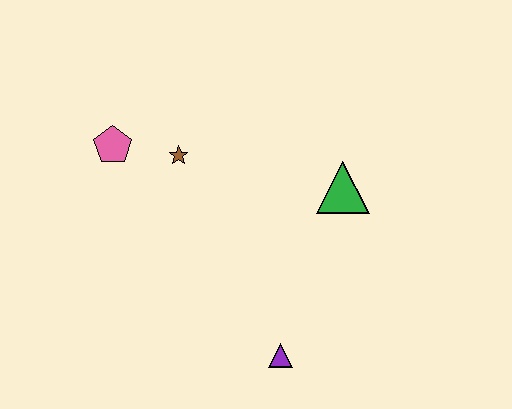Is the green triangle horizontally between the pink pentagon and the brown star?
No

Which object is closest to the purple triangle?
The green triangle is closest to the purple triangle.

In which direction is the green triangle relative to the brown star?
The green triangle is to the right of the brown star.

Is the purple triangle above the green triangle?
No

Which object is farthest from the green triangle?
The pink pentagon is farthest from the green triangle.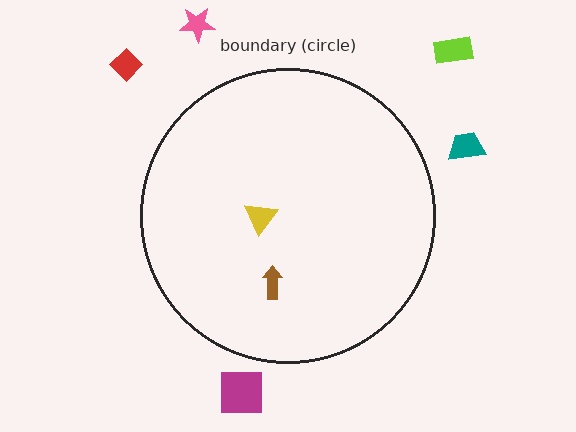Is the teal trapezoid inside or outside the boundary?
Outside.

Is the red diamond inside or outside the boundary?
Outside.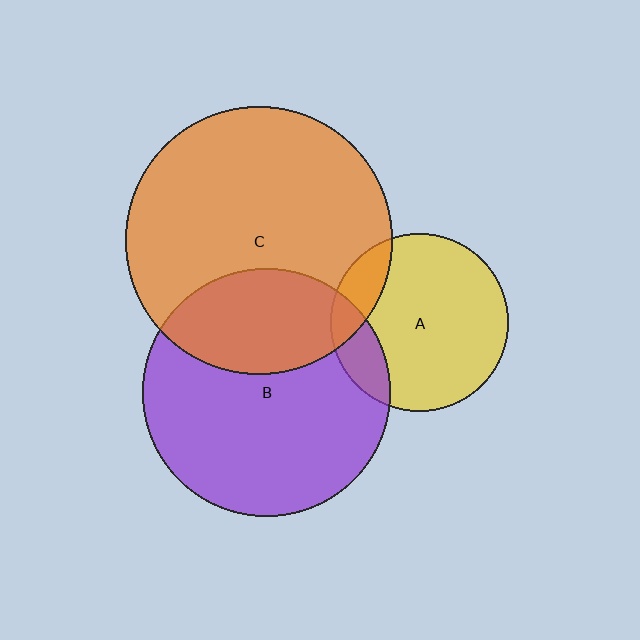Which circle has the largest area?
Circle C (orange).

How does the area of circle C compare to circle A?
Approximately 2.2 times.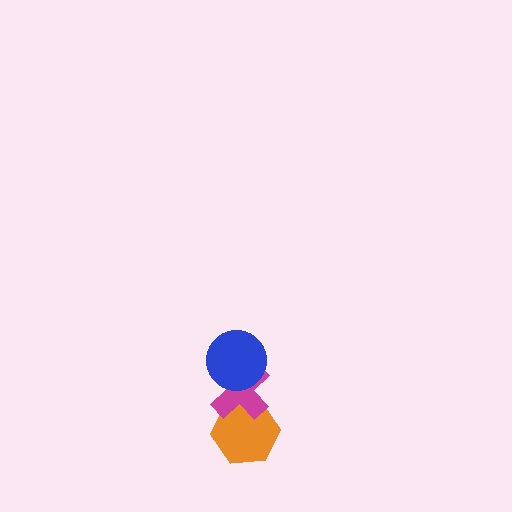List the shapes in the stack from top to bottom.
From top to bottom: the blue circle, the magenta cross, the orange hexagon.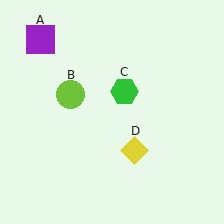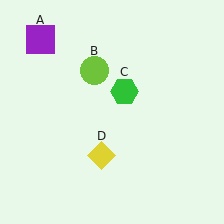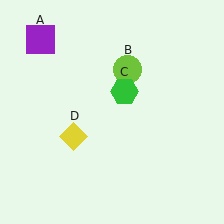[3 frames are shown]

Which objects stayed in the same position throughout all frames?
Purple square (object A) and green hexagon (object C) remained stationary.